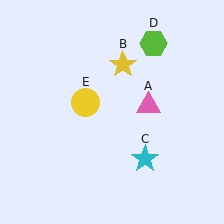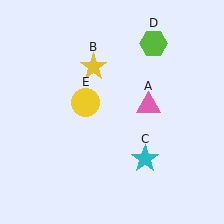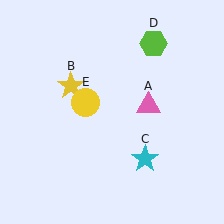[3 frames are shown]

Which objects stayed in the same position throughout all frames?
Pink triangle (object A) and cyan star (object C) and lime hexagon (object D) and yellow circle (object E) remained stationary.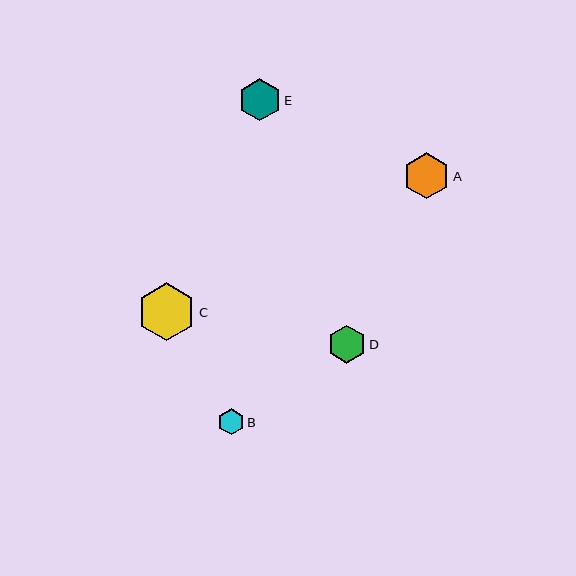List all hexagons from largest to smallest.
From largest to smallest: C, A, E, D, B.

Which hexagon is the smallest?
Hexagon B is the smallest with a size of approximately 26 pixels.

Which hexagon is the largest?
Hexagon C is the largest with a size of approximately 58 pixels.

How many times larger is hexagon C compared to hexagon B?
Hexagon C is approximately 2.2 times the size of hexagon B.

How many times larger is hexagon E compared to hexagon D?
Hexagon E is approximately 1.1 times the size of hexagon D.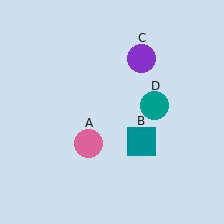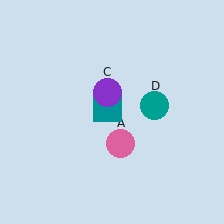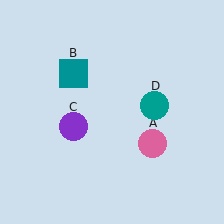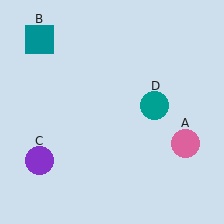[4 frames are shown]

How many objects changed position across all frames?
3 objects changed position: pink circle (object A), teal square (object B), purple circle (object C).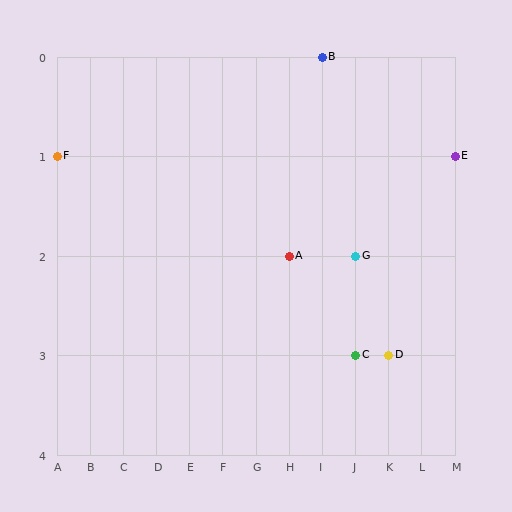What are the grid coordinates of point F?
Point F is at grid coordinates (A, 1).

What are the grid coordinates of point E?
Point E is at grid coordinates (M, 1).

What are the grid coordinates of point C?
Point C is at grid coordinates (J, 3).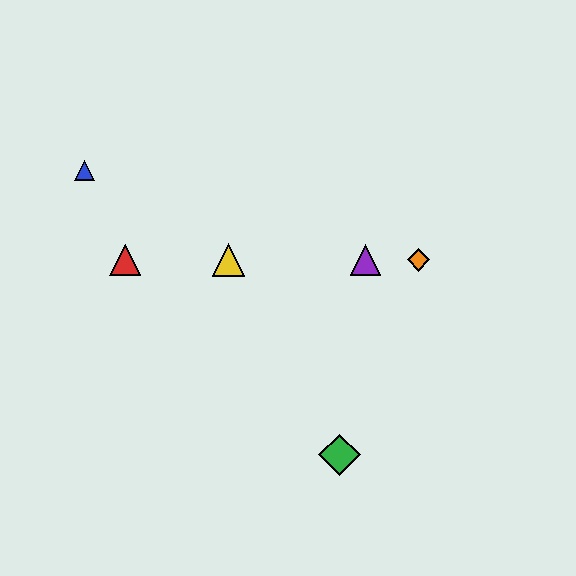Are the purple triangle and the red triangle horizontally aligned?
Yes, both are at y≈260.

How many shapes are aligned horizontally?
4 shapes (the red triangle, the yellow triangle, the purple triangle, the orange diamond) are aligned horizontally.